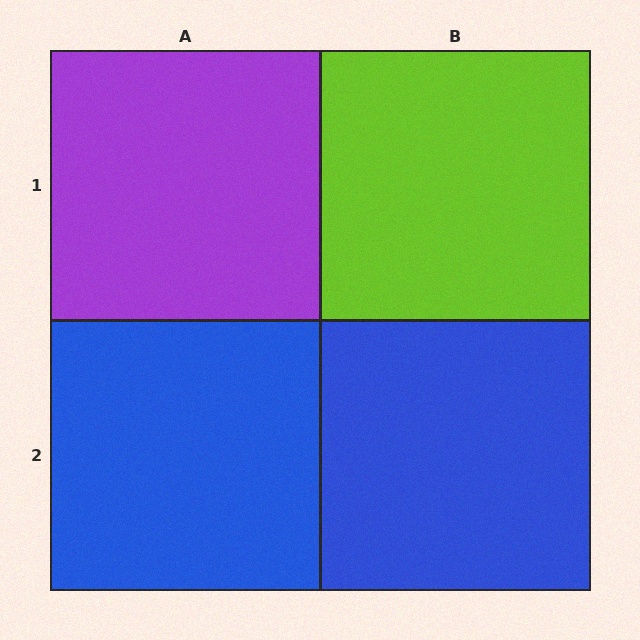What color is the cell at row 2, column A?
Blue.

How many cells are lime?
1 cell is lime.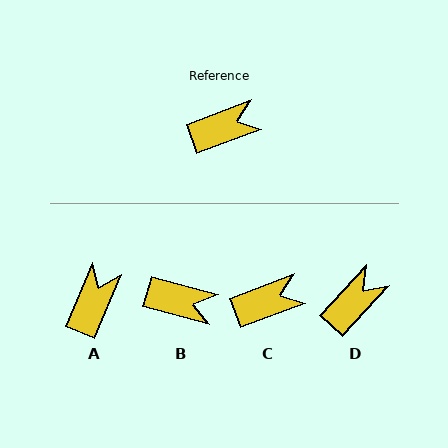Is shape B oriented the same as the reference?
No, it is off by about 36 degrees.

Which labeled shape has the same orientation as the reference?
C.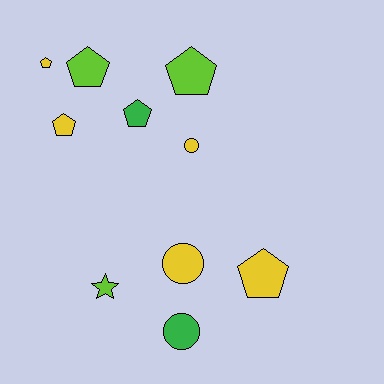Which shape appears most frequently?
Pentagon, with 6 objects.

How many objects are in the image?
There are 10 objects.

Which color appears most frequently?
Yellow, with 5 objects.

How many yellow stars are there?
There are no yellow stars.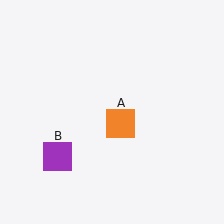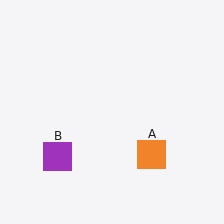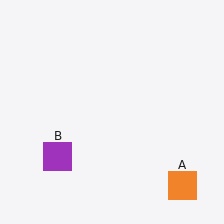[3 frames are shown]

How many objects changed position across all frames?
1 object changed position: orange square (object A).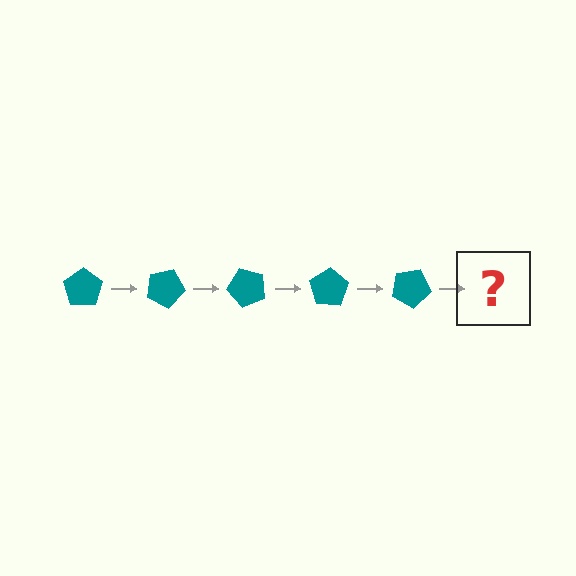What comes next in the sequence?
The next element should be a teal pentagon rotated 125 degrees.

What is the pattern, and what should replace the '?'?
The pattern is that the pentagon rotates 25 degrees each step. The '?' should be a teal pentagon rotated 125 degrees.